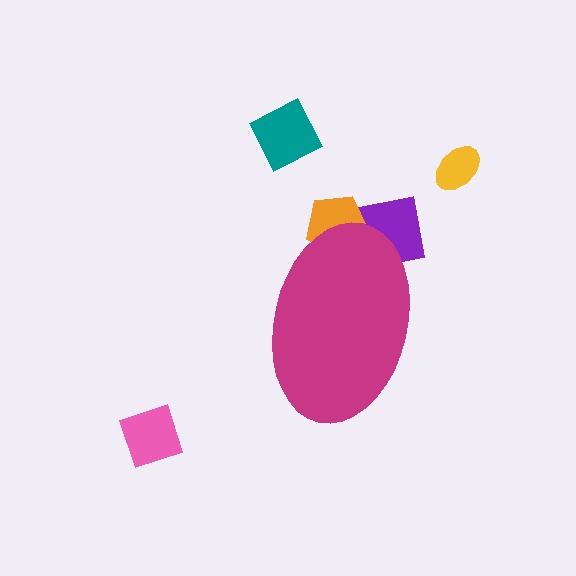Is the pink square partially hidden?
No, the pink square is fully visible.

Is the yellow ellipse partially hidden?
No, the yellow ellipse is fully visible.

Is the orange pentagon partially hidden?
Yes, the orange pentagon is partially hidden behind the magenta ellipse.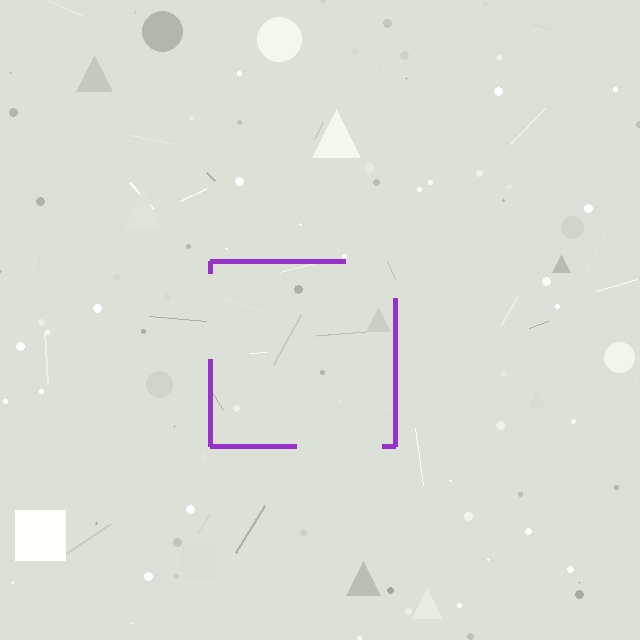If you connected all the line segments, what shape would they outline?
They would outline a square.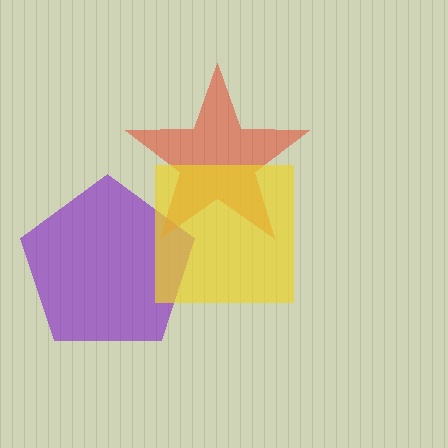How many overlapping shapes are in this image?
There are 3 overlapping shapes in the image.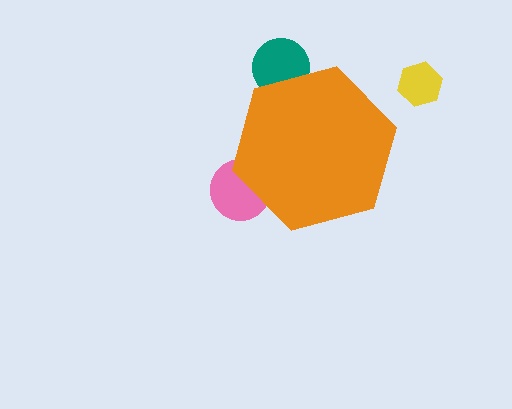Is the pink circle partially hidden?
Yes, the pink circle is partially hidden behind the orange hexagon.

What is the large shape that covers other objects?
An orange hexagon.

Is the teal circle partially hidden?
Yes, the teal circle is partially hidden behind the orange hexagon.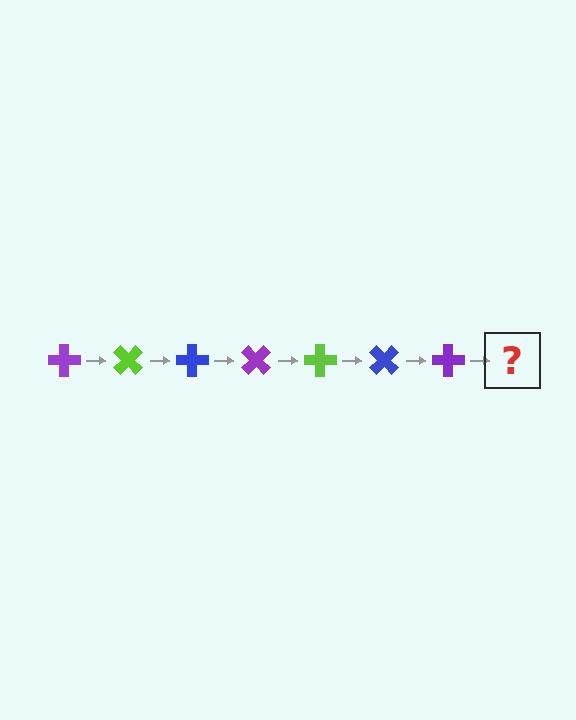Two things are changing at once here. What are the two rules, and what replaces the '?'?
The two rules are that it rotates 45 degrees each step and the color cycles through purple, lime, and blue. The '?' should be a lime cross, rotated 315 degrees from the start.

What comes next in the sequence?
The next element should be a lime cross, rotated 315 degrees from the start.